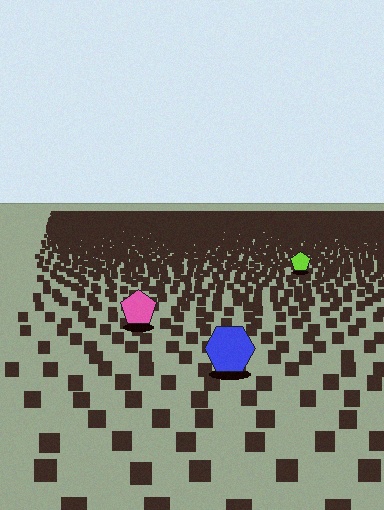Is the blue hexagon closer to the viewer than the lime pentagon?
Yes. The blue hexagon is closer — you can tell from the texture gradient: the ground texture is coarser near it.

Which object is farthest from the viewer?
The lime pentagon is farthest from the viewer. It appears smaller and the ground texture around it is denser.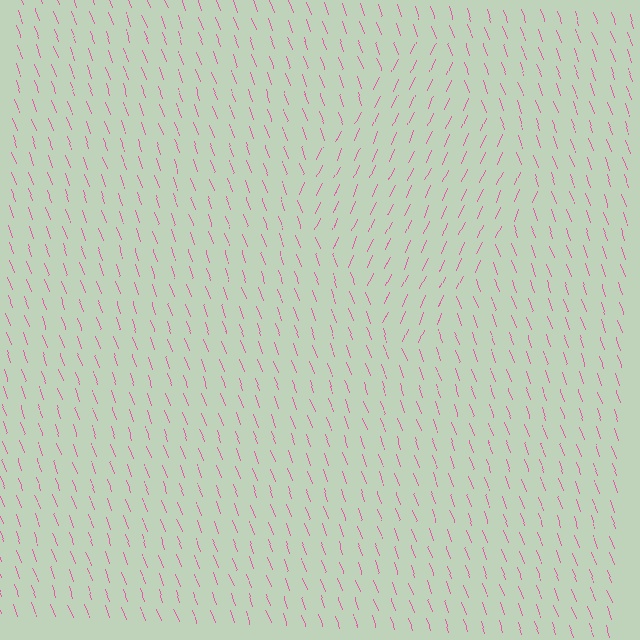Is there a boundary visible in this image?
Yes, there is a texture boundary formed by a change in line orientation.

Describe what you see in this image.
The image is filled with small pink line segments. A diamond region in the image has lines oriented differently from the surrounding lines, creating a visible texture boundary.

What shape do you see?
I see a diamond.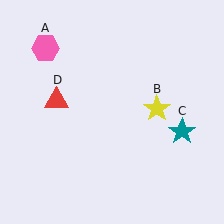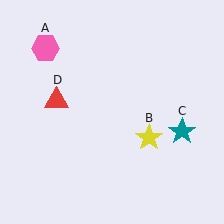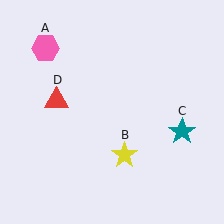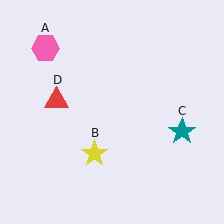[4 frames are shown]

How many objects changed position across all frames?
1 object changed position: yellow star (object B).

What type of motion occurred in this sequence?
The yellow star (object B) rotated clockwise around the center of the scene.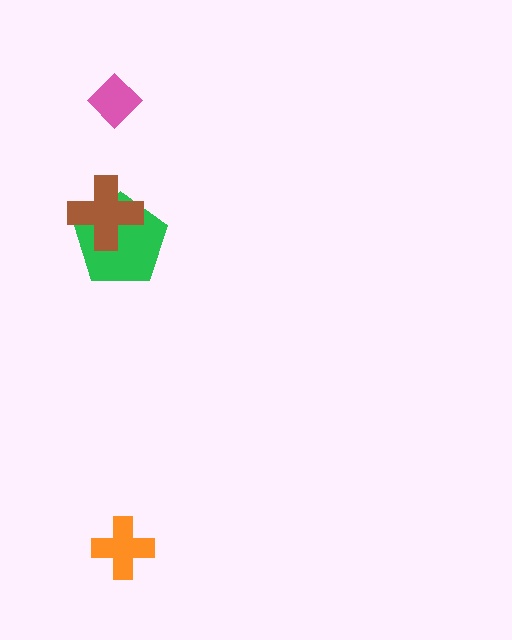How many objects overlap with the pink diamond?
0 objects overlap with the pink diamond.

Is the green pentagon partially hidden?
Yes, it is partially covered by another shape.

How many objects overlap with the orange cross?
0 objects overlap with the orange cross.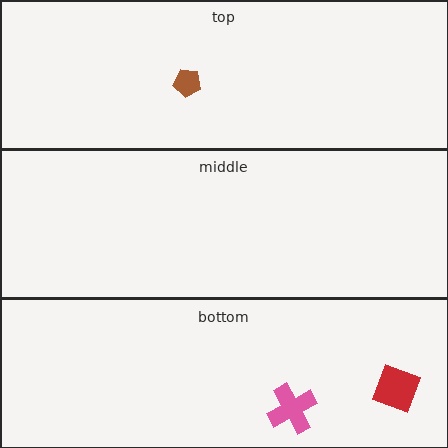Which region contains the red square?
The bottom region.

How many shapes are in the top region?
1.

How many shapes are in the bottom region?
2.